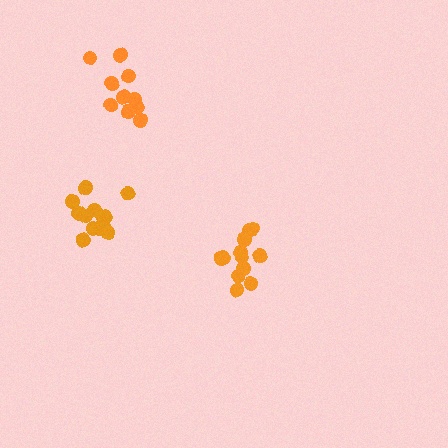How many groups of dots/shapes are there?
There are 3 groups.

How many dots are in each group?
Group 1: 12 dots, Group 2: 14 dots, Group 3: 10 dots (36 total).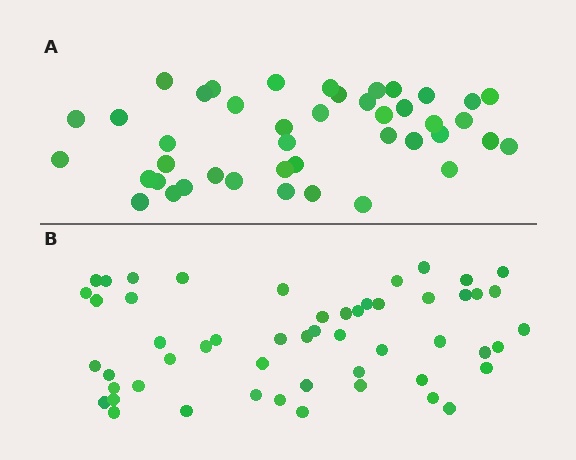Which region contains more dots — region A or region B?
Region B (the bottom region) has more dots.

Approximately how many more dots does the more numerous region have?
Region B has roughly 10 or so more dots than region A.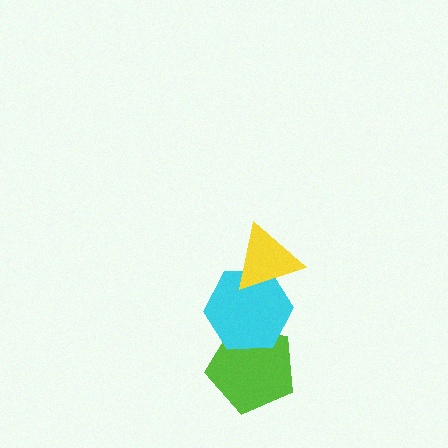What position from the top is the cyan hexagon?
The cyan hexagon is 2nd from the top.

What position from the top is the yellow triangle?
The yellow triangle is 1st from the top.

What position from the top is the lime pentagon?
The lime pentagon is 3rd from the top.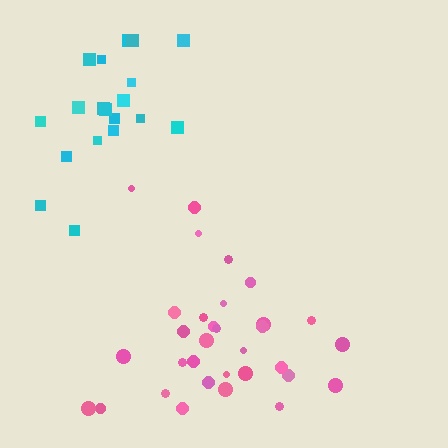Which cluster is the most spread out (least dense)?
Cyan.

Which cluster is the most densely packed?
Pink.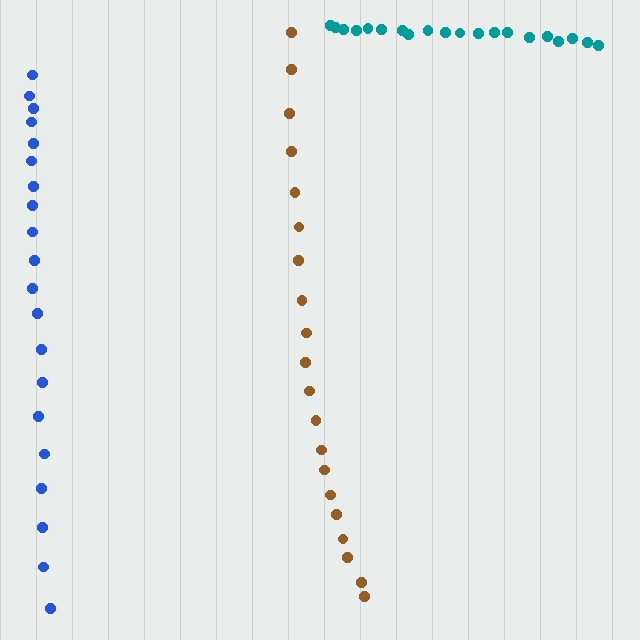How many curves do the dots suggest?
There are 3 distinct paths.